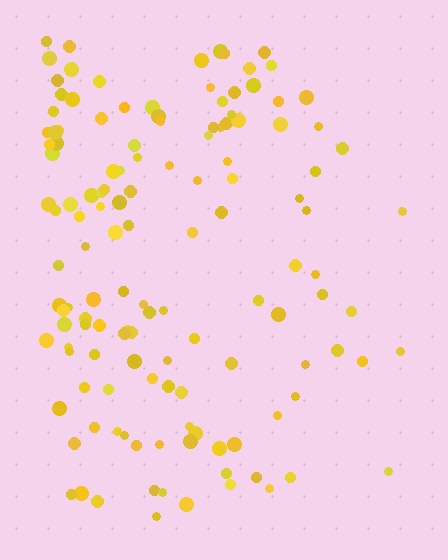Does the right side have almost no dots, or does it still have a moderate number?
Still a moderate number, just noticeably fewer than the left.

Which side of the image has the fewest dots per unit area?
The right.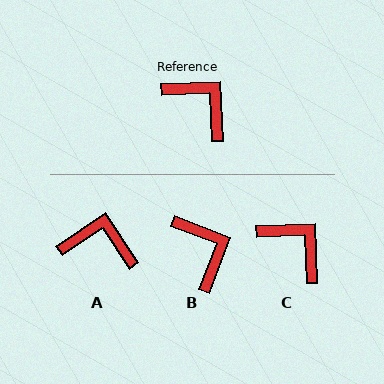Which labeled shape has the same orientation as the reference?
C.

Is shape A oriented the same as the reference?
No, it is off by about 31 degrees.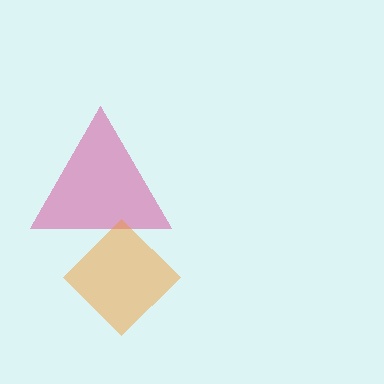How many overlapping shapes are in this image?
There are 2 overlapping shapes in the image.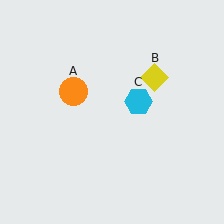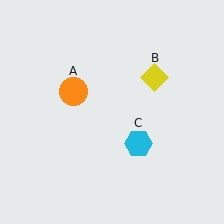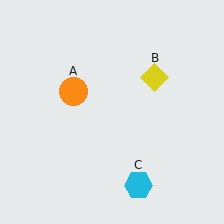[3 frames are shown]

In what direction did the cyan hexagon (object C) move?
The cyan hexagon (object C) moved down.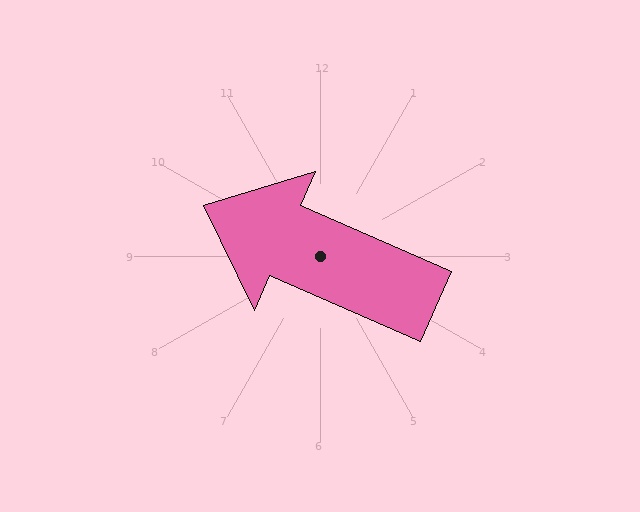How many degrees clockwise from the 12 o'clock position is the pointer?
Approximately 294 degrees.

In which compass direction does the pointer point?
Northwest.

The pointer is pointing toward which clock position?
Roughly 10 o'clock.